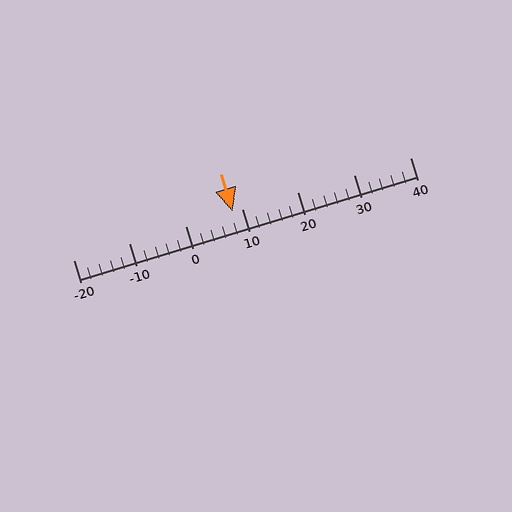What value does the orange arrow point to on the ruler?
The orange arrow points to approximately 8.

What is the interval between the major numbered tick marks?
The major tick marks are spaced 10 units apart.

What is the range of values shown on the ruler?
The ruler shows values from -20 to 40.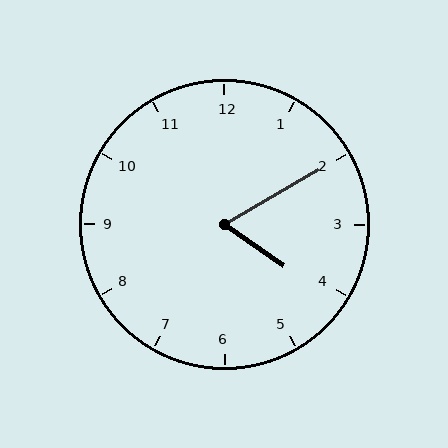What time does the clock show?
4:10.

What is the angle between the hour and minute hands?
Approximately 65 degrees.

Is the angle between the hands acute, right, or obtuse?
It is acute.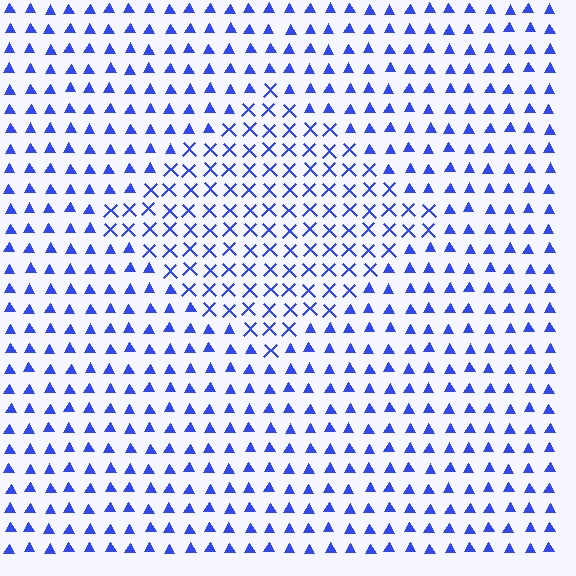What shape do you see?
I see a diamond.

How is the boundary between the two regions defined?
The boundary is defined by a change in element shape: X marks inside vs. triangles outside. All elements share the same color and spacing.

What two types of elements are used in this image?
The image uses X marks inside the diamond region and triangles outside it.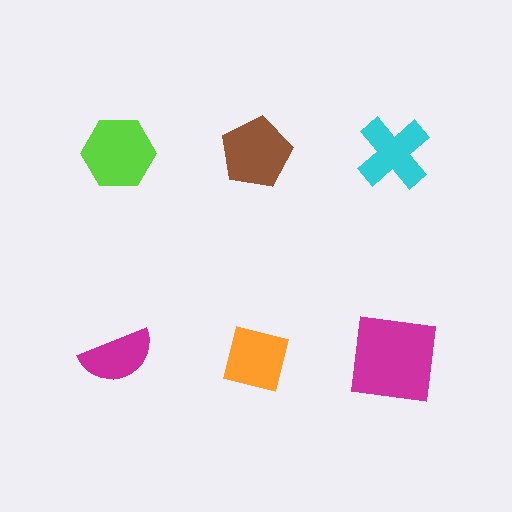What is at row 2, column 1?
A magenta semicircle.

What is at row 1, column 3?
A cyan cross.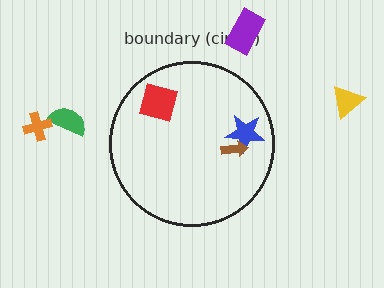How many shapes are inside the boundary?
3 inside, 4 outside.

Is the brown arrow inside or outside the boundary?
Inside.